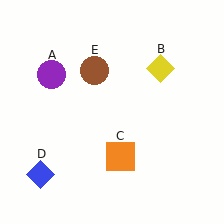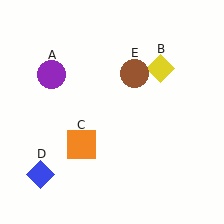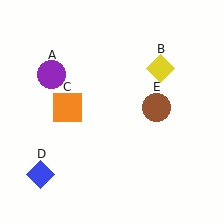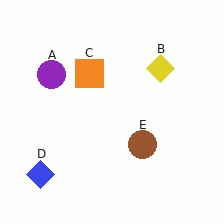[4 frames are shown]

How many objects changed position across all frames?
2 objects changed position: orange square (object C), brown circle (object E).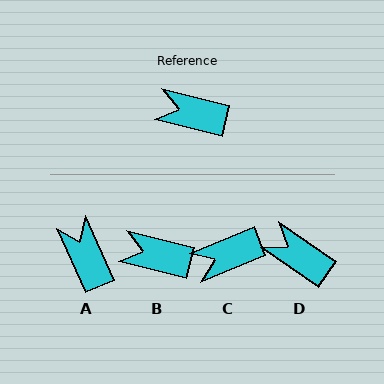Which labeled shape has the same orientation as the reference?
B.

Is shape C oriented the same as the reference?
No, it is off by about 36 degrees.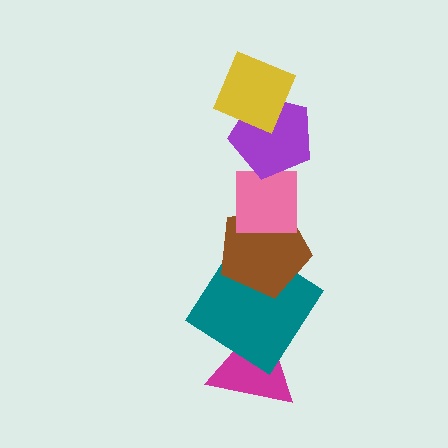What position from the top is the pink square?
The pink square is 3rd from the top.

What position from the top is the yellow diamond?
The yellow diamond is 1st from the top.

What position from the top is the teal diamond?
The teal diamond is 5th from the top.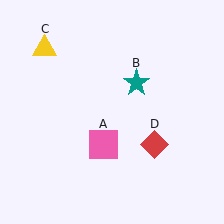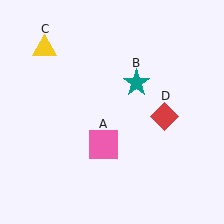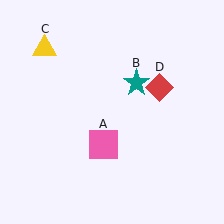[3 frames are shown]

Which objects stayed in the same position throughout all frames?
Pink square (object A) and teal star (object B) and yellow triangle (object C) remained stationary.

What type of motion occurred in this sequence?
The red diamond (object D) rotated counterclockwise around the center of the scene.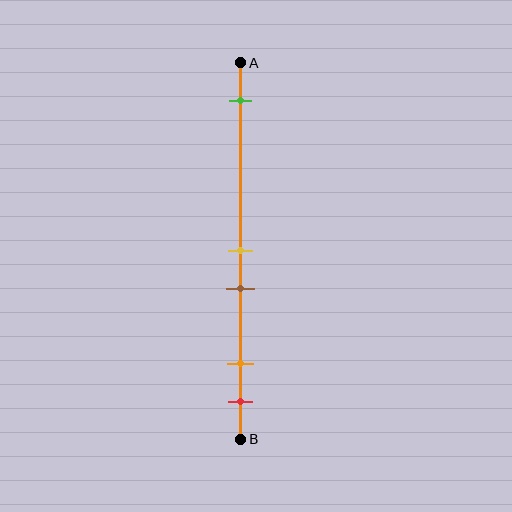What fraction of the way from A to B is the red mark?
The red mark is approximately 90% (0.9) of the way from A to B.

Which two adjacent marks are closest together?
The yellow and brown marks are the closest adjacent pair.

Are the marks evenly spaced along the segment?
No, the marks are not evenly spaced.